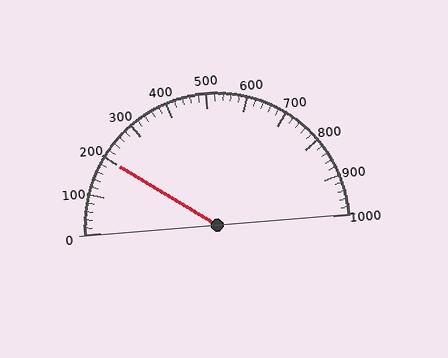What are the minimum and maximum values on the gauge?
The gauge ranges from 0 to 1000.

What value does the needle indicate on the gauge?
The needle indicates approximately 200.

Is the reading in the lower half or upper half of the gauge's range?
The reading is in the lower half of the range (0 to 1000).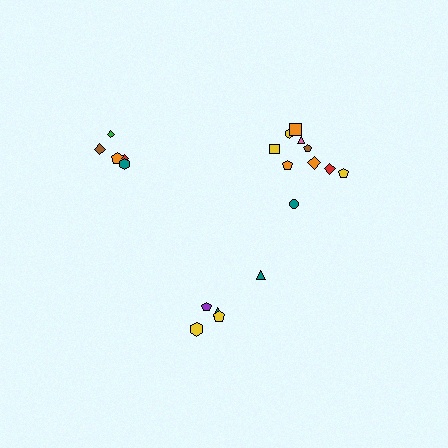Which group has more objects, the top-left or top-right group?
The top-right group.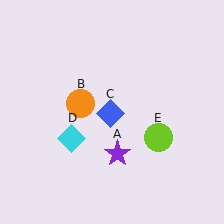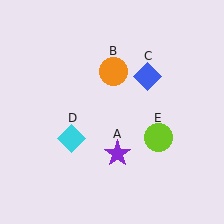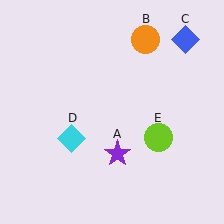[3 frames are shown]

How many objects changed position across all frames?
2 objects changed position: orange circle (object B), blue diamond (object C).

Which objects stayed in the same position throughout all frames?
Purple star (object A) and cyan diamond (object D) and lime circle (object E) remained stationary.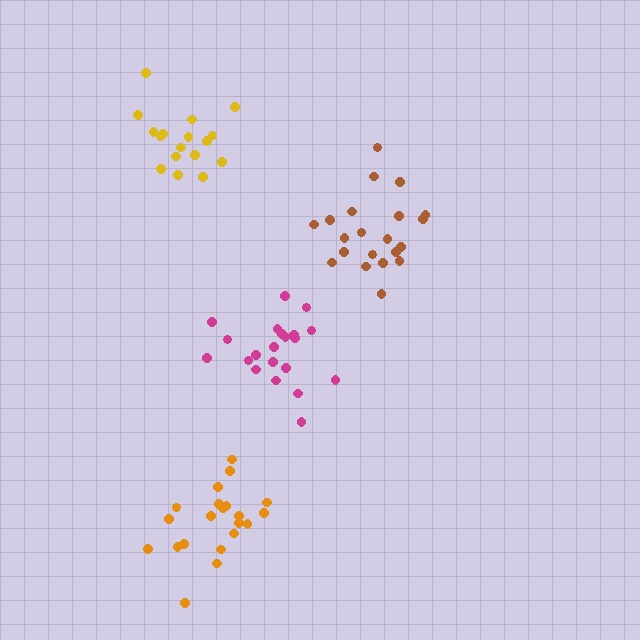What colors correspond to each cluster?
The clusters are colored: orange, yellow, magenta, brown.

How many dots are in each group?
Group 1: 21 dots, Group 2: 17 dots, Group 3: 21 dots, Group 4: 21 dots (80 total).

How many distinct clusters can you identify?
There are 4 distinct clusters.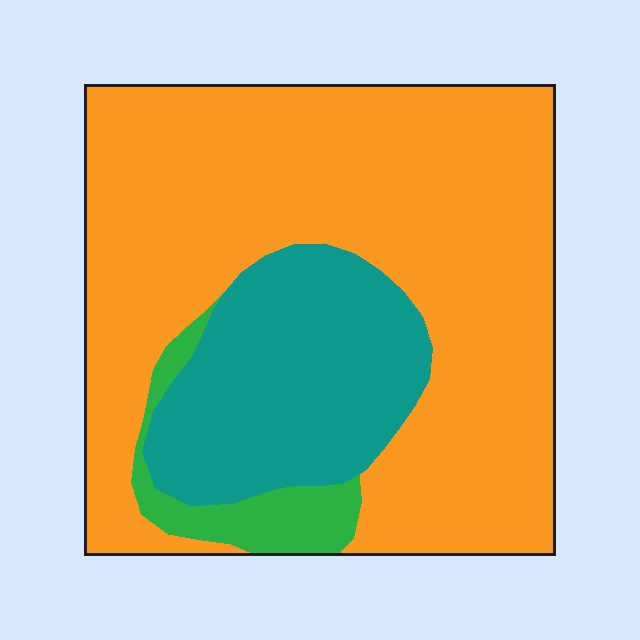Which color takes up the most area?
Orange, at roughly 70%.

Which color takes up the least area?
Green, at roughly 5%.